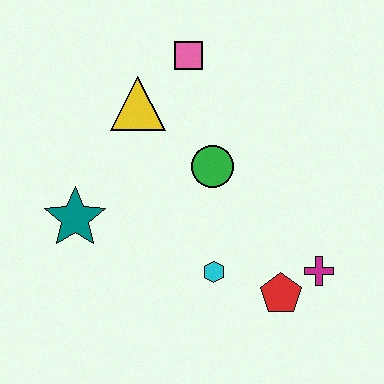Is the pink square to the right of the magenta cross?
No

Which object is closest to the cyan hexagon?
The red pentagon is closest to the cyan hexagon.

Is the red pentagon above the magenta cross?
No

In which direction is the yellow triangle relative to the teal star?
The yellow triangle is above the teal star.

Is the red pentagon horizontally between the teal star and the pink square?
No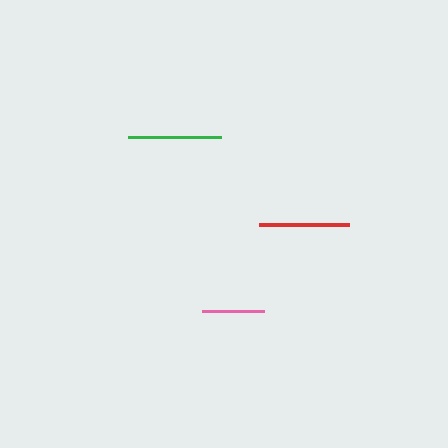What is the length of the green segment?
The green segment is approximately 94 pixels long.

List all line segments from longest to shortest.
From longest to shortest: green, red, pink.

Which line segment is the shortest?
The pink line is the shortest at approximately 62 pixels.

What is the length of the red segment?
The red segment is approximately 90 pixels long.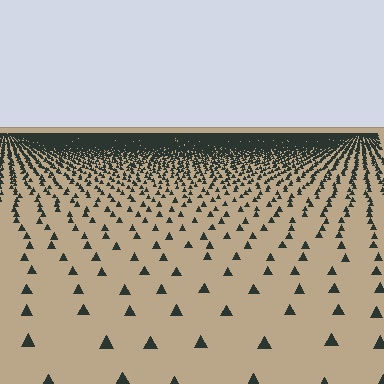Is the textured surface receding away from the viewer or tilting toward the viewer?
The surface is receding away from the viewer. Texture elements get smaller and denser toward the top.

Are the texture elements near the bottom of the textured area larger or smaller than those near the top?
Larger. Near the bottom, elements are closer to the viewer and appear at a bigger on-screen size.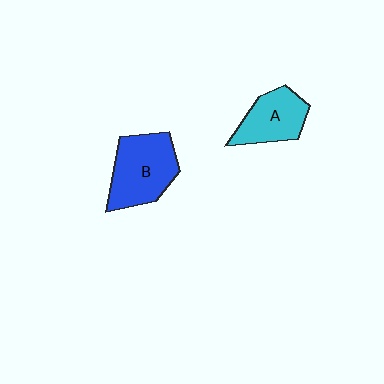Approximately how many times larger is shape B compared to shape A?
Approximately 1.4 times.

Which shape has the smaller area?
Shape A (cyan).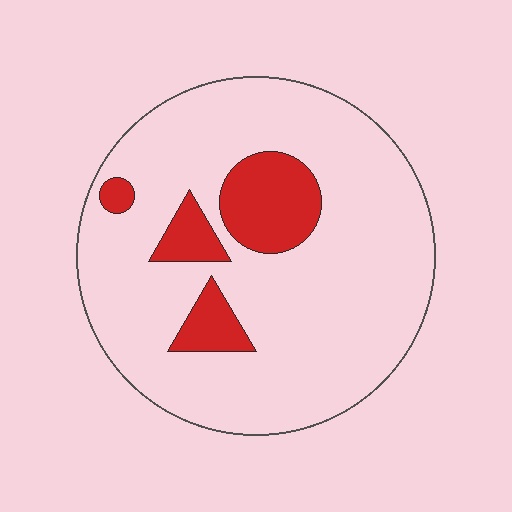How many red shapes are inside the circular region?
4.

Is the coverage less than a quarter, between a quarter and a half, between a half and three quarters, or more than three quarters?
Less than a quarter.